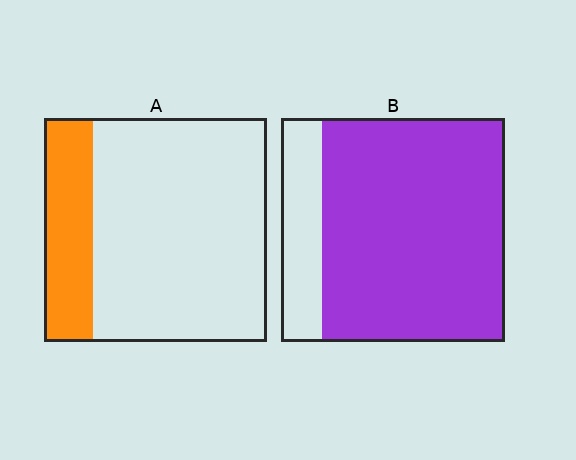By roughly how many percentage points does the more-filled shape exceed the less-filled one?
By roughly 60 percentage points (B over A).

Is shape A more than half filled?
No.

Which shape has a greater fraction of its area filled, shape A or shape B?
Shape B.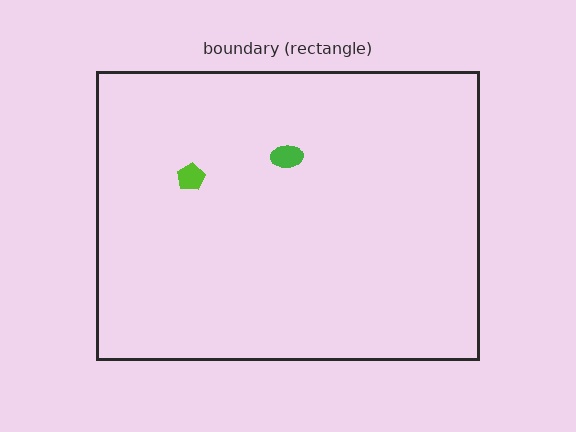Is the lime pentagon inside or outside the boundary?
Inside.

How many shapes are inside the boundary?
2 inside, 0 outside.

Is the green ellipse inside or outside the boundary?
Inside.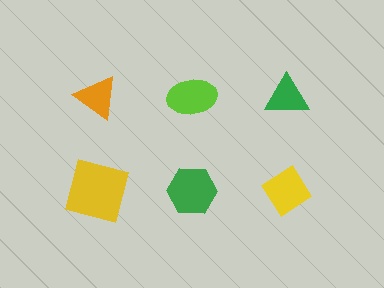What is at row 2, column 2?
A green hexagon.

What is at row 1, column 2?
A lime ellipse.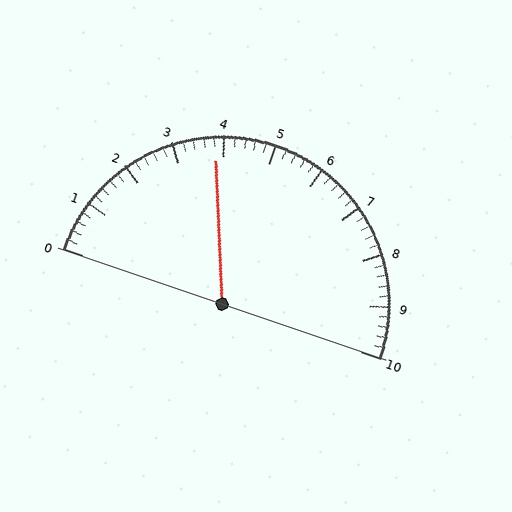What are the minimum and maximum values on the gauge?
The gauge ranges from 0 to 10.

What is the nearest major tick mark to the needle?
The nearest major tick mark is 4.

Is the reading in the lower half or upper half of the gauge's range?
The reading is in the lower half of the range (0 to 10).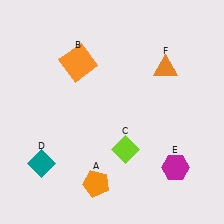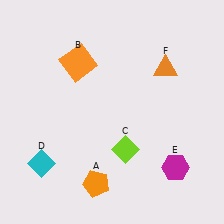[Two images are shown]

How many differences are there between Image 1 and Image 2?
There is 1 difference between the two images.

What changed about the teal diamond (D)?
In Image 1, D is teal. In Image 2, it changed to cyan.